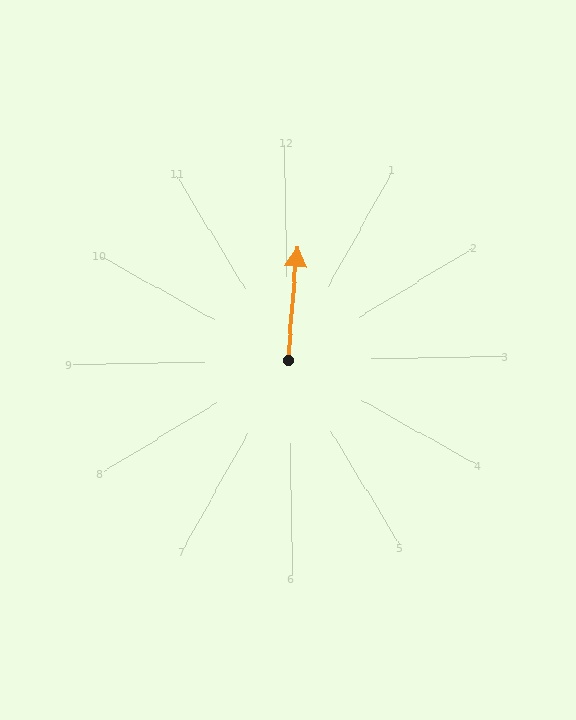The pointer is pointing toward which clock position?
Roughly 12 o'clock.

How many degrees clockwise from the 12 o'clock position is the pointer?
Approximately 6 degrees.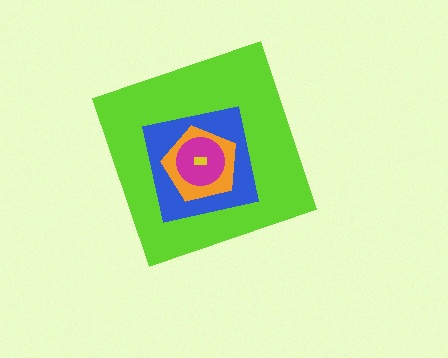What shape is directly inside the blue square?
The orange pentagon.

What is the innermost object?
The yellow rectangle.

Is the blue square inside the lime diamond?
Yes.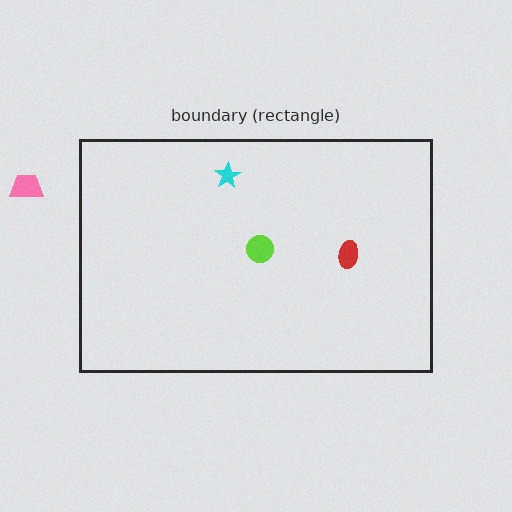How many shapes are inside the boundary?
3 inside, 1 outside.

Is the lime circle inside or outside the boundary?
Inside.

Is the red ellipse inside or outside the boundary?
Inside.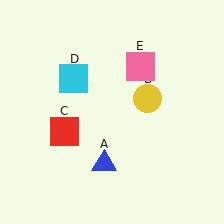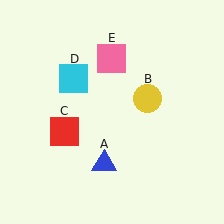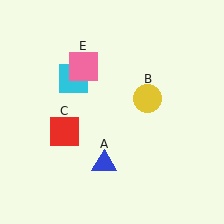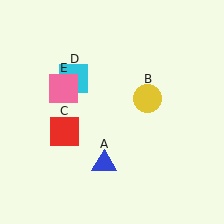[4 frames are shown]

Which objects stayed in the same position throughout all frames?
Blue triangle (object A) and yellow circle (object B) and red square (object C) and cyan square (object D) remained stationary.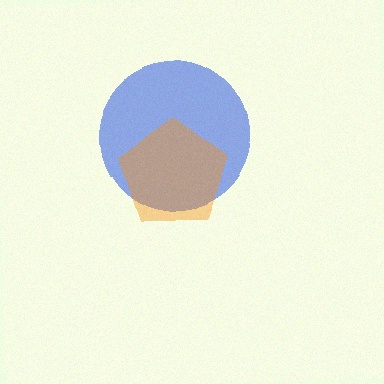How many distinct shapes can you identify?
There are 2 distinct shapes: a blue circle, an orange pentagon.